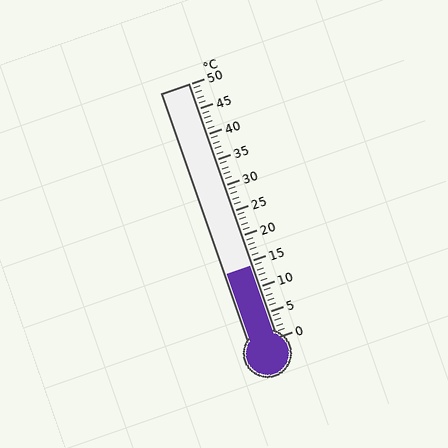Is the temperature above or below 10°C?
The temperature is above 10°C.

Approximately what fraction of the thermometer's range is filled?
The thermometer is filled to approximately 30% of its range.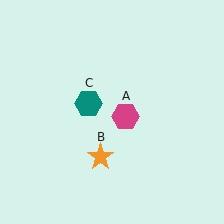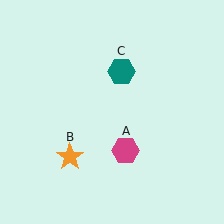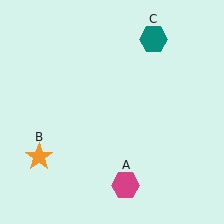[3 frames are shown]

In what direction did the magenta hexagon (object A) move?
The magenta hexagon (object A) moved down.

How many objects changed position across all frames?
3 objects changed position: magenta hexagon (object A), orange star (object B), teal hexagon (object C).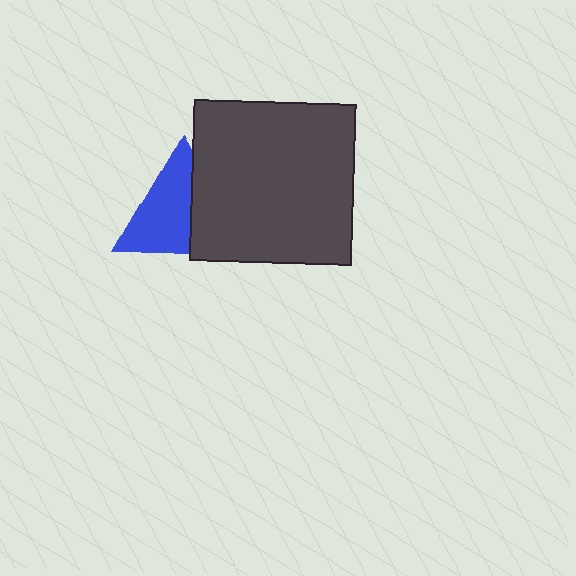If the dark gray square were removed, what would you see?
You would see the complete blue triangle.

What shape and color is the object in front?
The object in front is a dark gray square.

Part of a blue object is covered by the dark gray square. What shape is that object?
It is a triangle.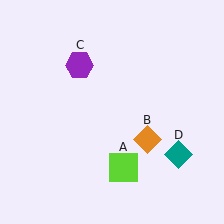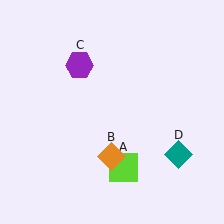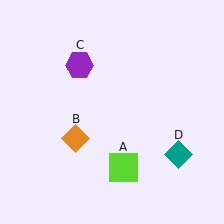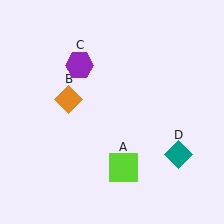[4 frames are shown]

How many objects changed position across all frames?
1 object changed position: orange diamond (object B).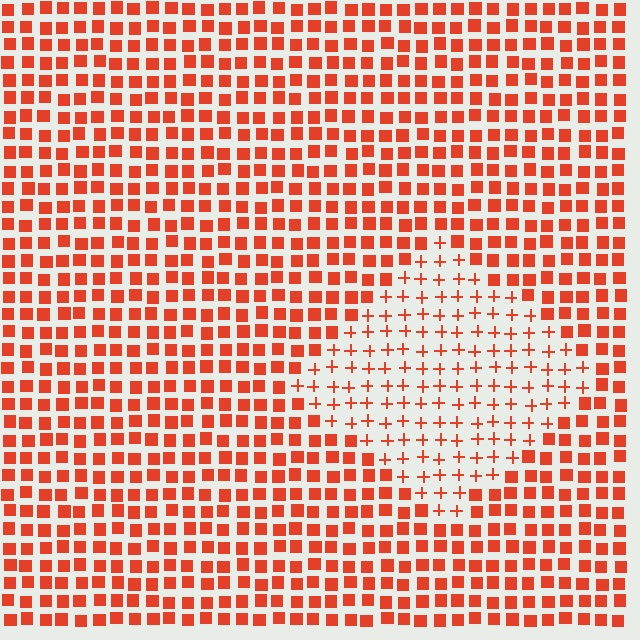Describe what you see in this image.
The image is filled with small red elements arranged in a uniform grid. A diamond-shaped region contains plus signs, while the surrounding area contains squares. The boundary is defined purely by the change in element shape.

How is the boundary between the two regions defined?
The boundary is defined by a change in element shape: plus signs inside vs. squares outside. All elements share the same color and spacing.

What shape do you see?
I see a diamond.